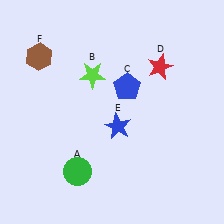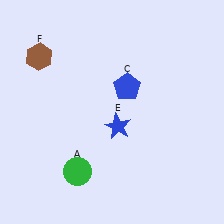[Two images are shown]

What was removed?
The red star (D), the lime star (B) were removed in Image 2.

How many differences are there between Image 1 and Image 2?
There are 2 differences between the two images.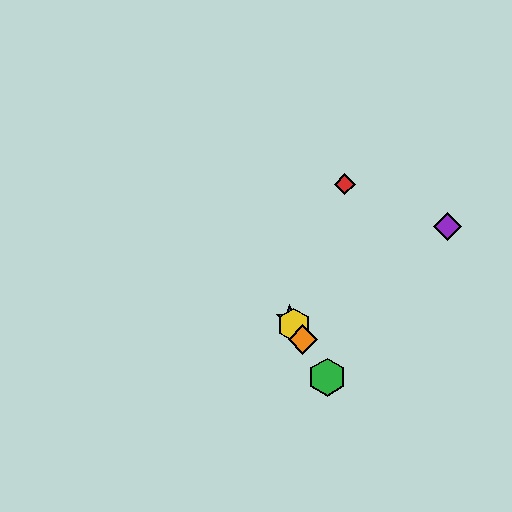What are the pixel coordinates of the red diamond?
The red diamond is at (345, 184).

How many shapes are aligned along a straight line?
4 shapes (the blue star, the green hexagon, the yellow hexagon, the orange diamond) are aligned along a straight line.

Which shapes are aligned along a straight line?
The blue star, the green hexagon, the yellow hexagon, the orange diamond are aligned along a straight line.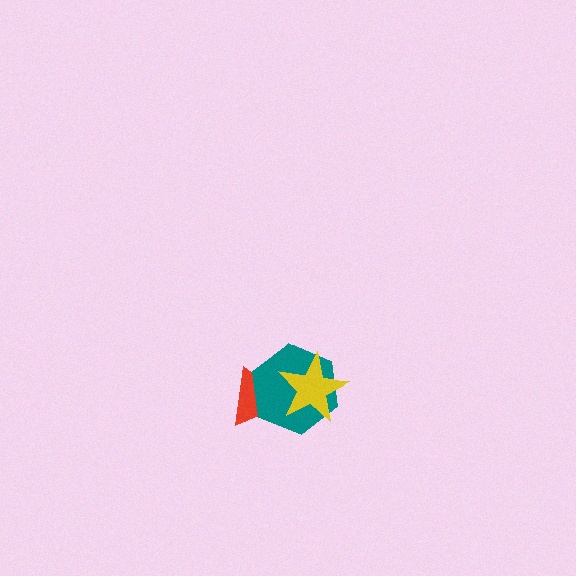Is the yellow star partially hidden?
No, no other shape covers it.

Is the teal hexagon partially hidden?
Yes, it is partially covered by another shape.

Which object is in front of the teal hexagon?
The yellow star is in front of the teal hexagon.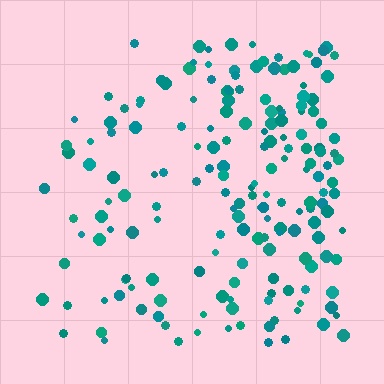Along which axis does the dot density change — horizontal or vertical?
Horizontal.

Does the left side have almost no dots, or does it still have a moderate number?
Still a moderate number, just noticeably fewer than the right.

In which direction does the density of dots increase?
From left to right, with the right side densest.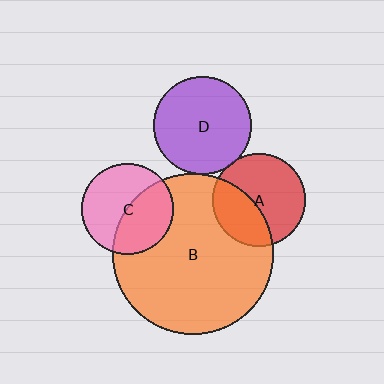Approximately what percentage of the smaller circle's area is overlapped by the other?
Approximately 5%.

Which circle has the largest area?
Circle B (orange).